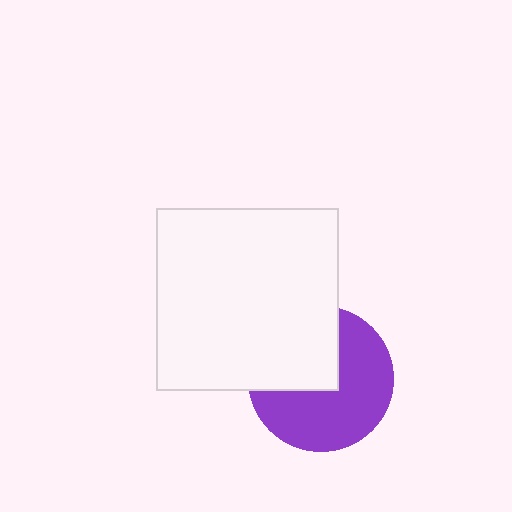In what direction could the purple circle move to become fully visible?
The purple circle could move toward the lower-right. That would shift it out from behind the white square entirely.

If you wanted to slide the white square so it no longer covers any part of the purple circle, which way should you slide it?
Slide it toward the upper-left — that is the most direct way to separate the two shapes.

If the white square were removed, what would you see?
You would see the complete purple circle.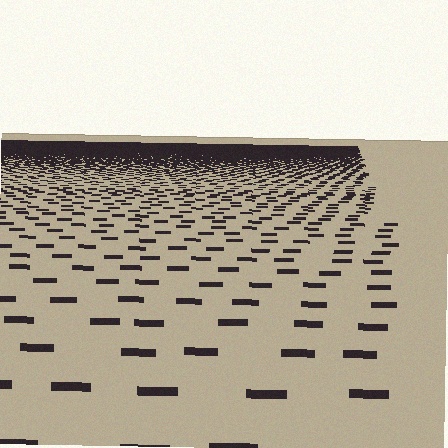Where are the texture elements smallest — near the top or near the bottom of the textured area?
Near the top.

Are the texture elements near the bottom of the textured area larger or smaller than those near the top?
Larger. Near the bottom, elements are closer to the viewer and appear at a bigger on-screen size.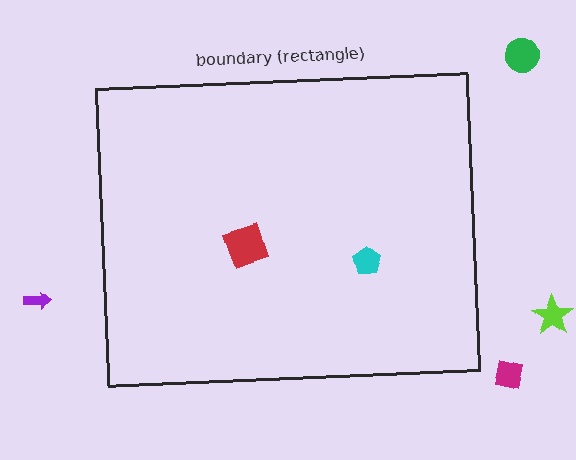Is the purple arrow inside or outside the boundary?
Outside.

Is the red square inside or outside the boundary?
Inside.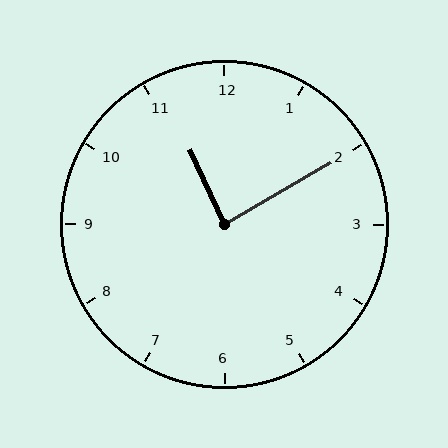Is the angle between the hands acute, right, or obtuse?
It is right.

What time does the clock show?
11:10.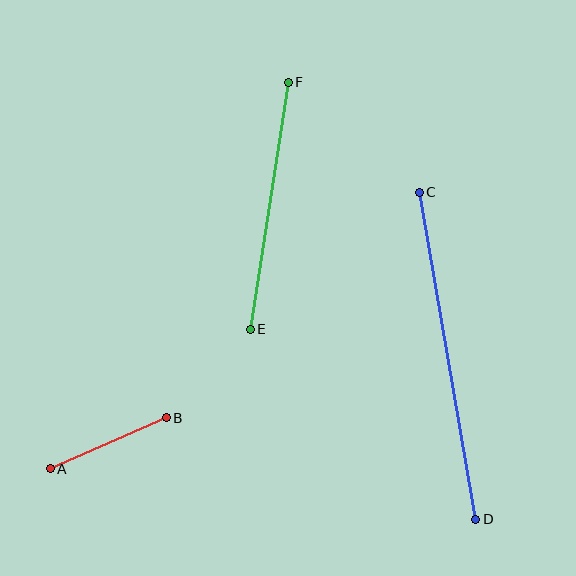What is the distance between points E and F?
The distance is approximately 250 pixels.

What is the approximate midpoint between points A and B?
The midpoint is at approximately (108, 443) pixels.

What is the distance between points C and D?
The distance is approximately 332 pixels.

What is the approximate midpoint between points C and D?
The midpoint is at approximately (448, 356) pixels.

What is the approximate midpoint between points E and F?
The midpoint is at approximately (269, 206) pixels.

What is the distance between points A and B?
The distance is approximately 127 pixels.